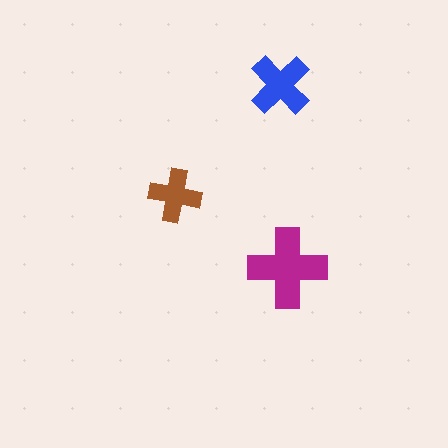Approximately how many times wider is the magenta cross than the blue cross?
About 1.5 times wider.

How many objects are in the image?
There are 3 objects in the image.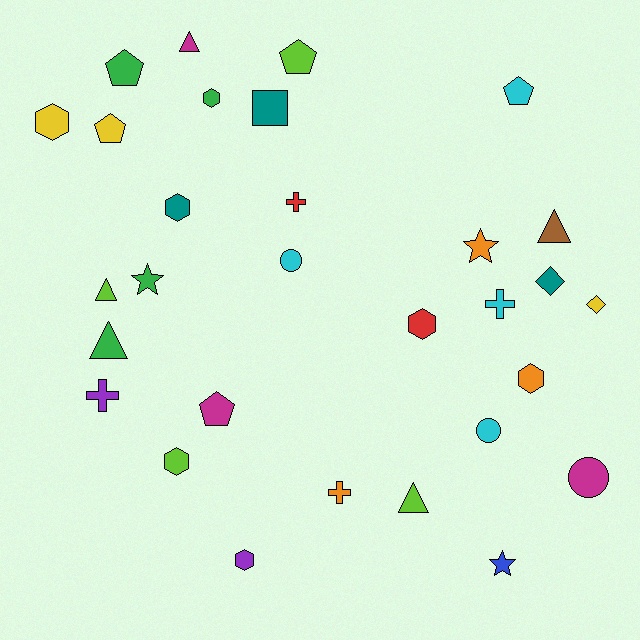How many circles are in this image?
There are 3 circles.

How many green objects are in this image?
There are 4 green objects.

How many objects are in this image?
There are 30 objects.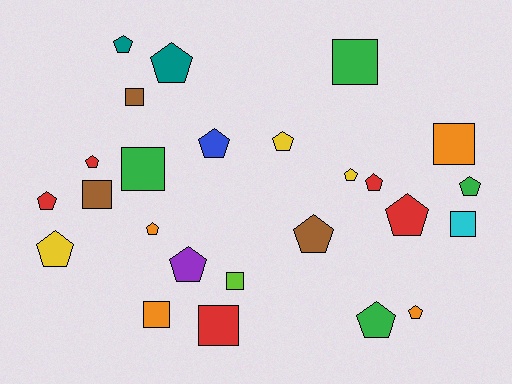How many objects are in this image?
There are 25 objects.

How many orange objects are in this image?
There are 4 orange objects.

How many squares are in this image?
There are 9 squares.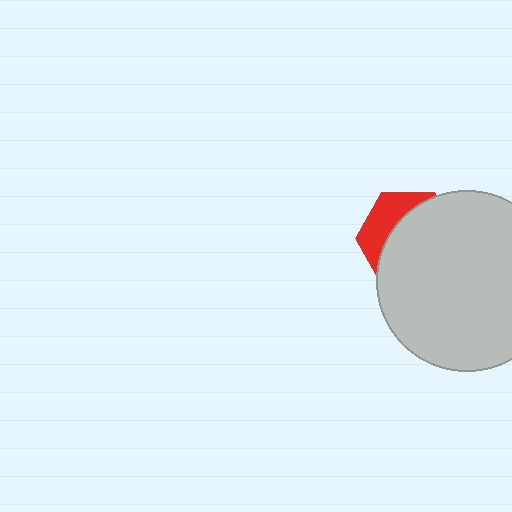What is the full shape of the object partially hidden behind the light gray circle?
The partially hidden object is a red hexagon.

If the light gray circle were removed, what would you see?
You would see the complete red hexagon.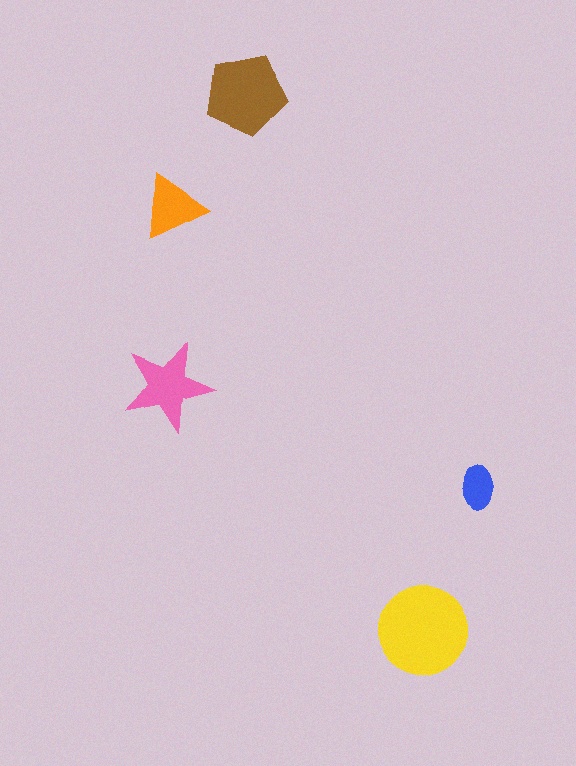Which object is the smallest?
The blue ellipse.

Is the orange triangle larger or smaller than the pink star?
Smaller.